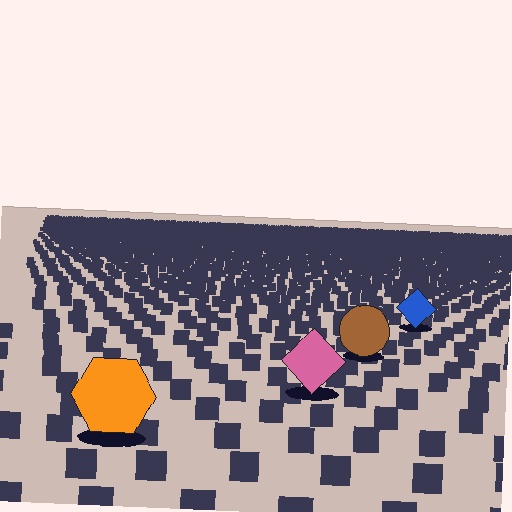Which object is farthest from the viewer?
The blue diamond is farthest from the viewer. It appears smaller and the ground texture around it is denser.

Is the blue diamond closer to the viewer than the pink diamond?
No. The pink diamond is closer — you can tell from the texture gradient: the ground texture is coarser near it.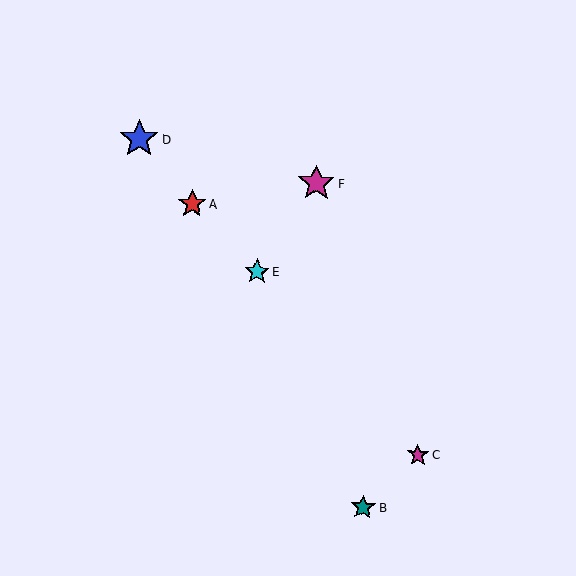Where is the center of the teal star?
The center of the teal star is at (363, 507).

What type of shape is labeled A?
Shape A is a red star.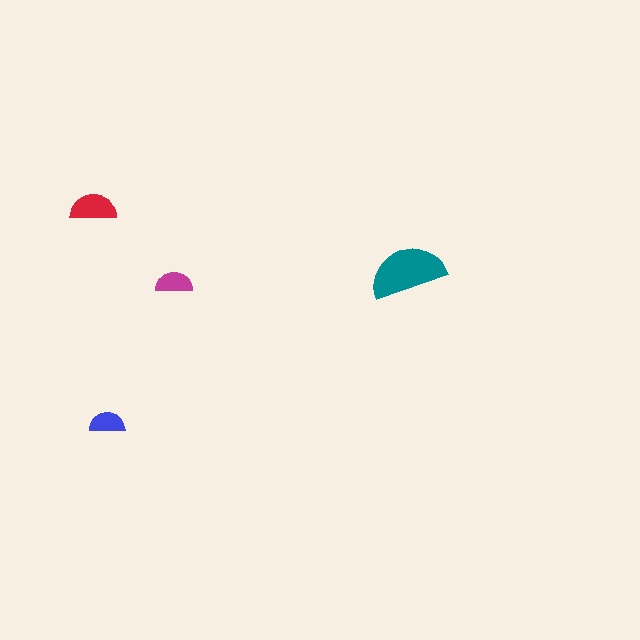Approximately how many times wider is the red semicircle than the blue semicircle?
About 1.5 times wider.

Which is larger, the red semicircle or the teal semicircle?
The teal one.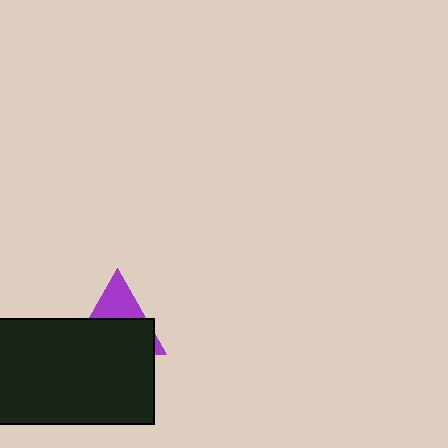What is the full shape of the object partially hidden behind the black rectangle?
The partially hidden object is a purple triangle.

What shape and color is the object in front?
The object in front is a black rectangle.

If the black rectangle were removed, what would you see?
You would see the complete purple triangle.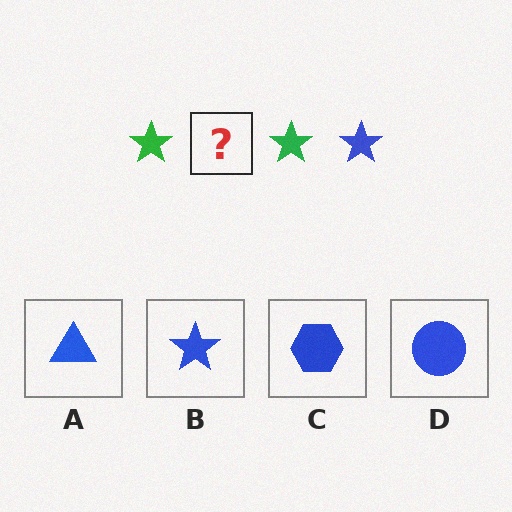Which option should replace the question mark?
Option B.